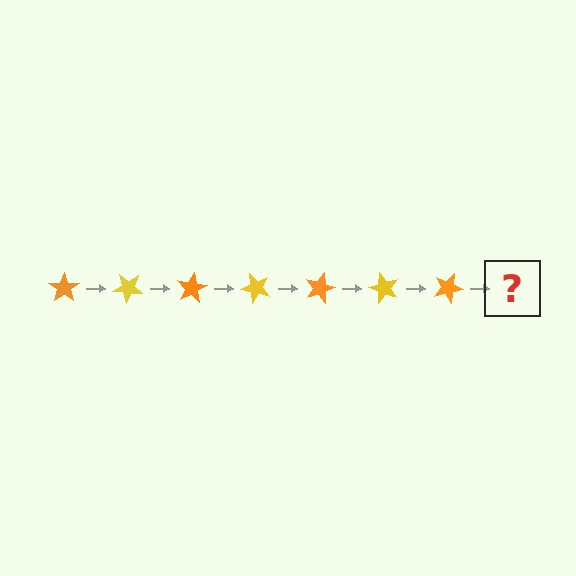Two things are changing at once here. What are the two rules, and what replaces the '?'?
The two rules are that it rotates 40 degrees each step and the color cycles through orange and yellow. The '?' should be a yellow star, rotated 280 degrees from the start.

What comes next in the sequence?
The next element should be a yellow star, rotated 280 degrees from the start.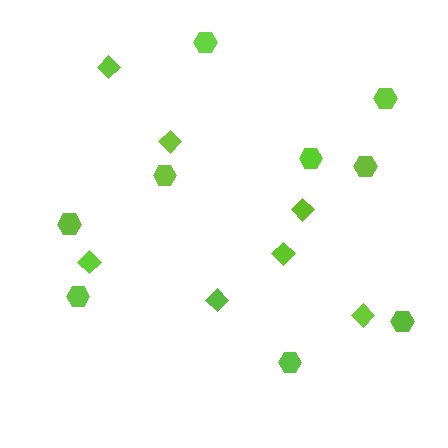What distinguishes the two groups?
There are 2 groups: one group of diamonds (7) and one group of hexagons (9).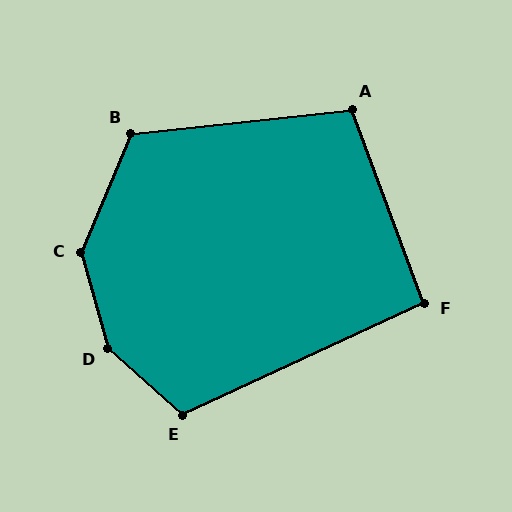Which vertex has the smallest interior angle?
F, at approximately 94 degrees.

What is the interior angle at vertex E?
Approximately 114 degrees (obtuse).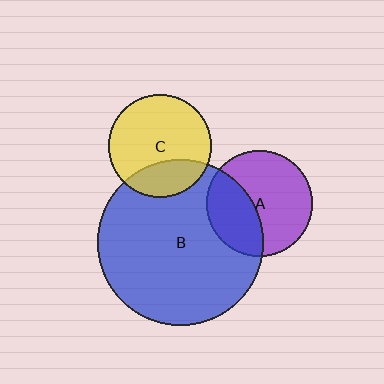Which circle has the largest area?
Circle B (blue).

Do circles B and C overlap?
Yes.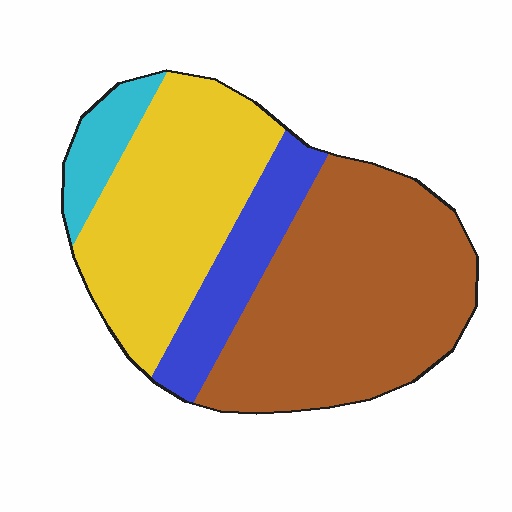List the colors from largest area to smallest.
From largest to smallest: brown, yellow, blue, cyan.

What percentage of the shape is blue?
Blue takes up about one eighth (1/8) of the shape.